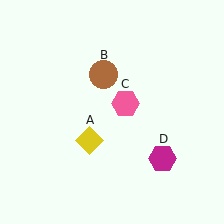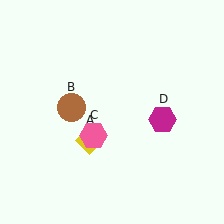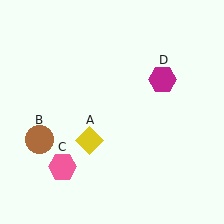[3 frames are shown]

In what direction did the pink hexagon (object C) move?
The pink hexagon (object C) moved down and to the left.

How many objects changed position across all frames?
3 objects changed position: brown circle (object B), pink hexagon (object C), magenta hexagon (object D).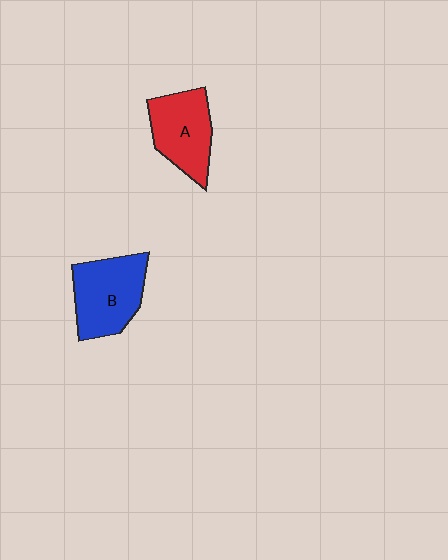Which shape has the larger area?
Shape B (blue).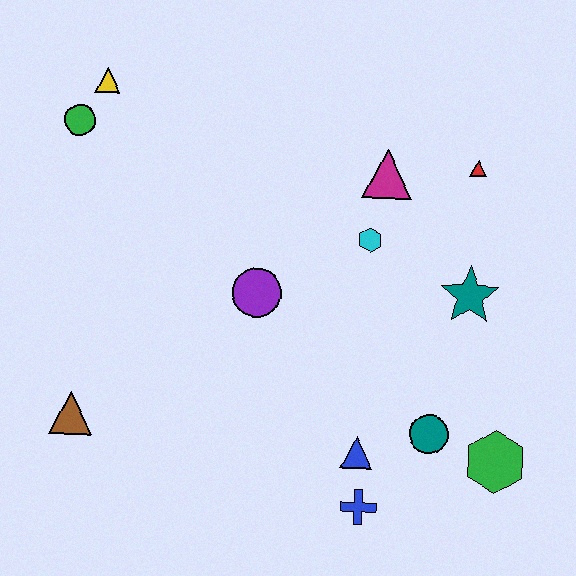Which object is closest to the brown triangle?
The purple circle is closest to the brown triangle.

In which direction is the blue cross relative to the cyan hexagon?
The blue cross is below the cyan hexagon.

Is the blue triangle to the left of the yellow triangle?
No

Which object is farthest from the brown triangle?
The red triangle is farthest from the brown triangle.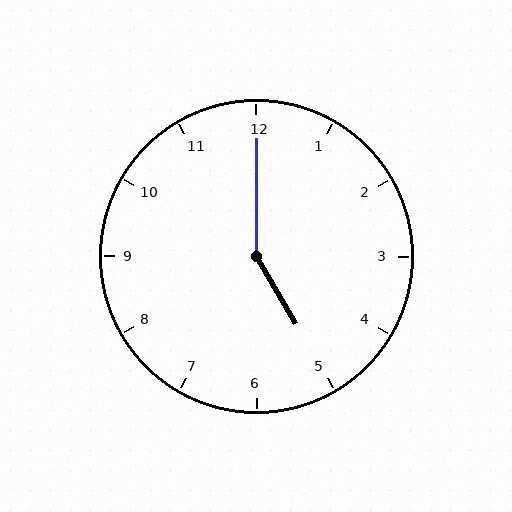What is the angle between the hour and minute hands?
Approximately 150 degrees.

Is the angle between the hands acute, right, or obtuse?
It is obtuse.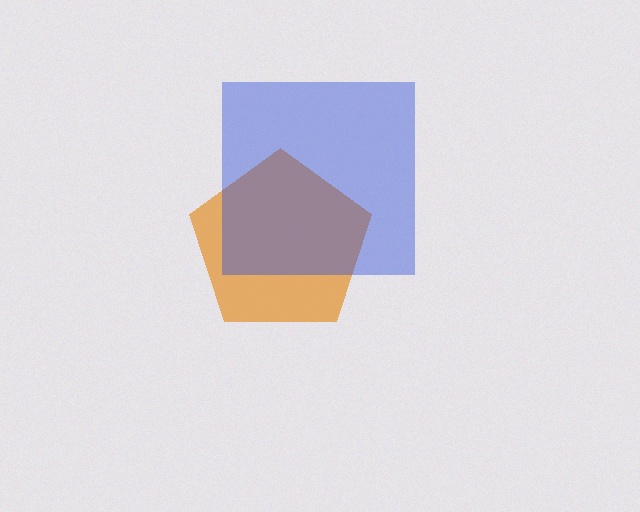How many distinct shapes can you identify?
There are 2 distinct shapes: an orange pentagon, a blue square.